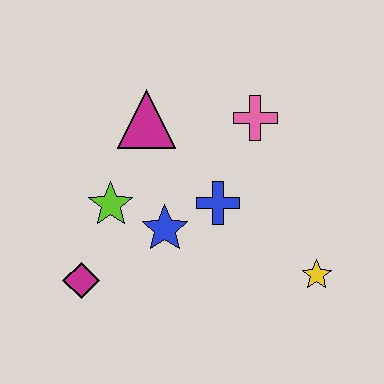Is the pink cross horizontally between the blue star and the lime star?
No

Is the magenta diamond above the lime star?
No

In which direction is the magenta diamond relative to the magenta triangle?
The magenta diamond is below the magenta triangle.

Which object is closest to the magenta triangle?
The lime star is closest to the magenta triangle.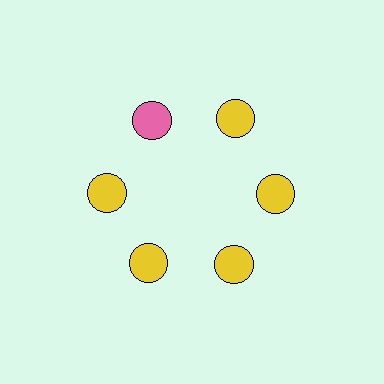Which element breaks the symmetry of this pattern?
The pink circle at roughly the 11 o'clock position breaks the symmetry. All other shapes are yellow circles.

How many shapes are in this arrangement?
There are 6 shapes arranged in a ring pattern.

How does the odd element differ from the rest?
It has a different color: pink instead of yellow.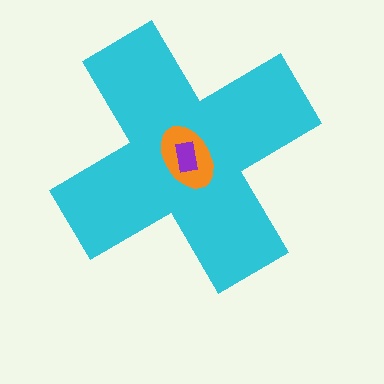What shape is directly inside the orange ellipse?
The purple rectangle.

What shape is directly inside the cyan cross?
The orange ellipse.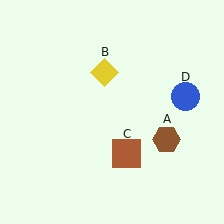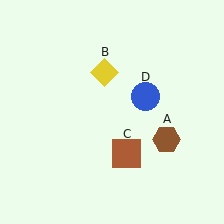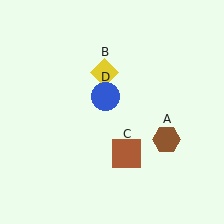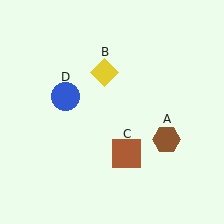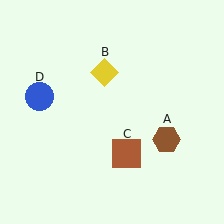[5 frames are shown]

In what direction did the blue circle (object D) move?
The blue circle (object D) moved left.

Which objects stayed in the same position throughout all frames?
Brown hexagon (object A) and yellow diamond (object B) and brown square (object C) remained stationary.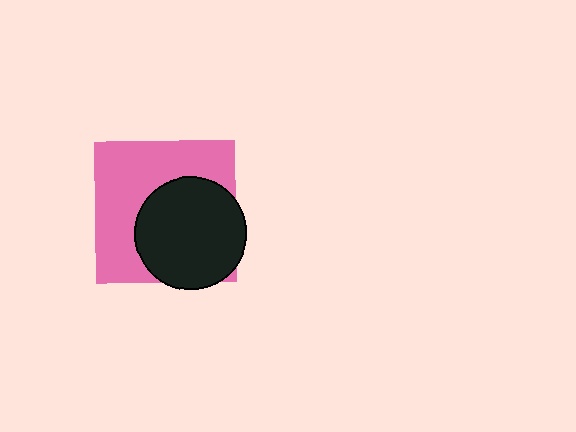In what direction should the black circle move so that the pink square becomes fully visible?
The black circle should move toward the lower-right. That is the shortest direction to clear the overlap and leave the pink square fully visible.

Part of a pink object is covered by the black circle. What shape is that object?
It is a square.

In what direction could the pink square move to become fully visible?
The pink square could move toward the upper-left. That would shift it out from behind the black circle entirely.